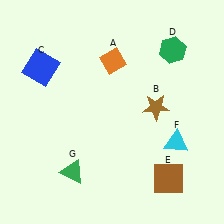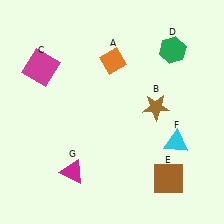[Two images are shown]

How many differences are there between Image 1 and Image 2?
There are 2 differences between the two images.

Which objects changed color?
C changed from blue to magenta. G changed from green to magenta.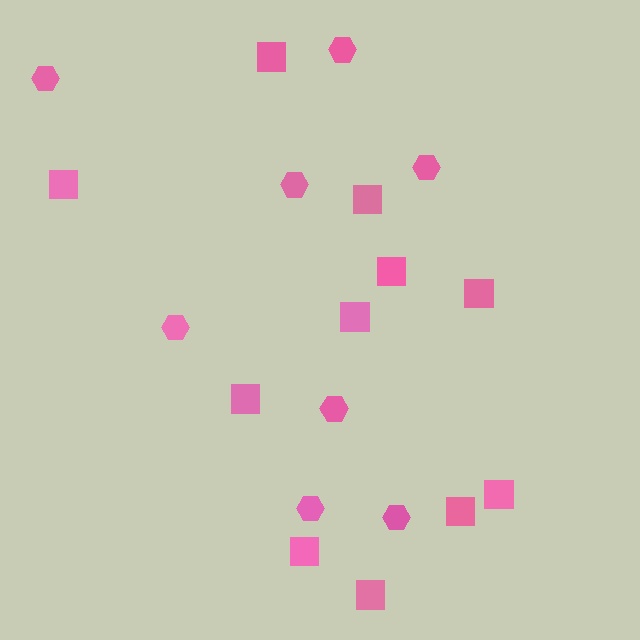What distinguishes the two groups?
There are 2 groups: one group of squares (11) and one group of hexagons (8).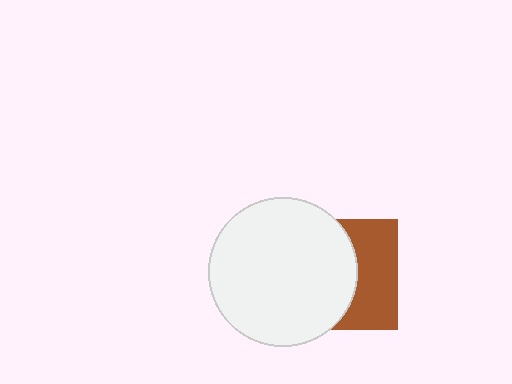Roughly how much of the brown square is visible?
A small part of it is visible (roughly 43%).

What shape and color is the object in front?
The object in front is a white circle.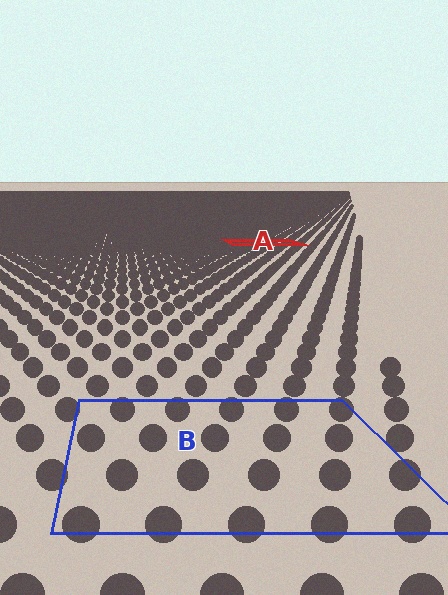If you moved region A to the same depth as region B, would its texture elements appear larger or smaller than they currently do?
They would appear larger. At a closer depth, the same texture elements are projected at a bigger on-screen size.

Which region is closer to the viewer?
Region B is closer. The texture elements there are larger and more spread out.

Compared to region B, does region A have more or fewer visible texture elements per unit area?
Region A has more texture elements per unit area — they are packed more densely because it is farther away.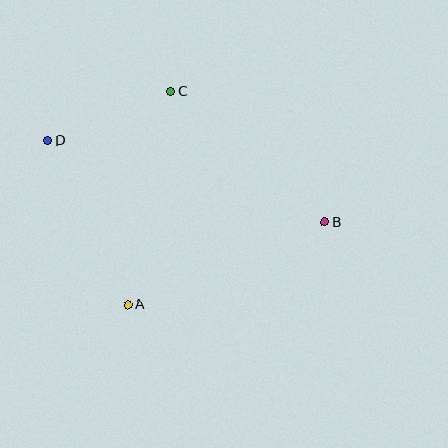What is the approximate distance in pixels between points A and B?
The distance between A and B is approximately 214 pixels.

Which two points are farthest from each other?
Points B and D are farthest from each other.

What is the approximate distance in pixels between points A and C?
The distance between A and C is approximately 218 pixels.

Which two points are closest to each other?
Points C and D are closest to each other.